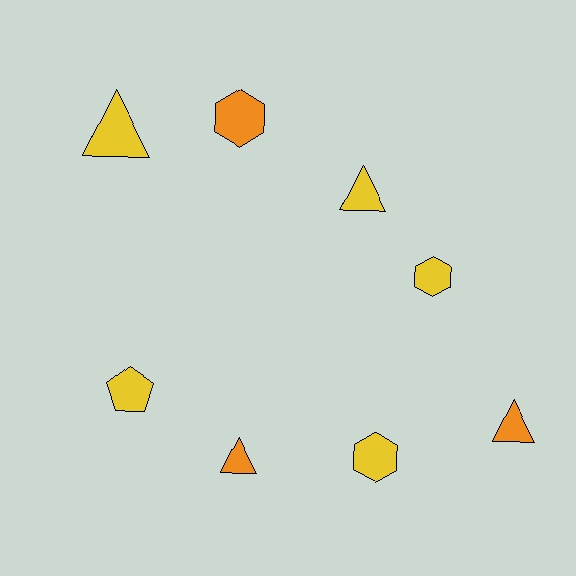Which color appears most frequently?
Yellow, with 5 objects.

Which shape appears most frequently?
Triangle, with 4 objects.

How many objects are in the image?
There are 8 objects.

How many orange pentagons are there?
There are no orange pentagons.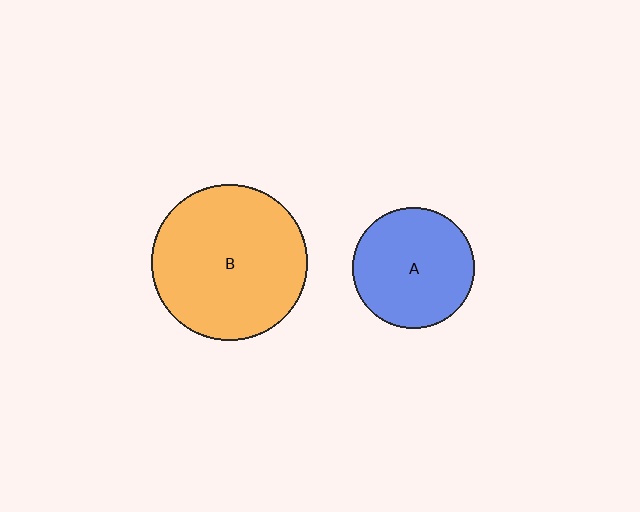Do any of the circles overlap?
No, none of the circles overlap.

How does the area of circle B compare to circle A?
Approximately 1.6 times.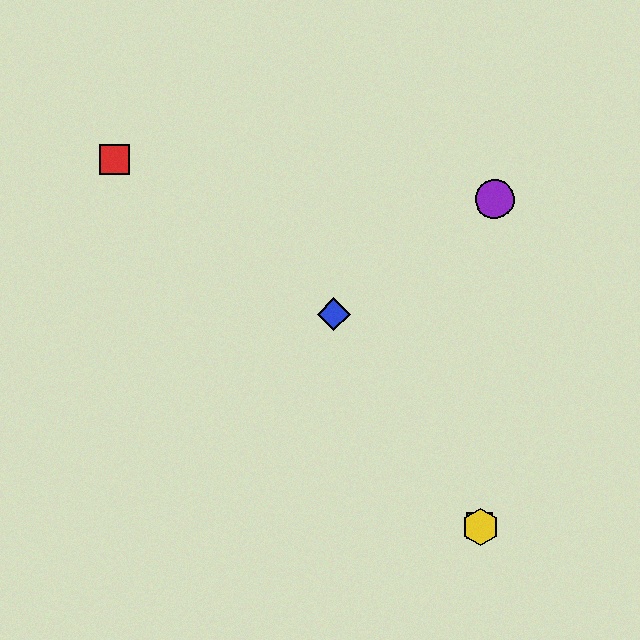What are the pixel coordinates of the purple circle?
The purple circle is at (494, 199).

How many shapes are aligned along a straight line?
3 shapes (the blue diamond, the green square, the yellow hexagon) are aligned along a straight line.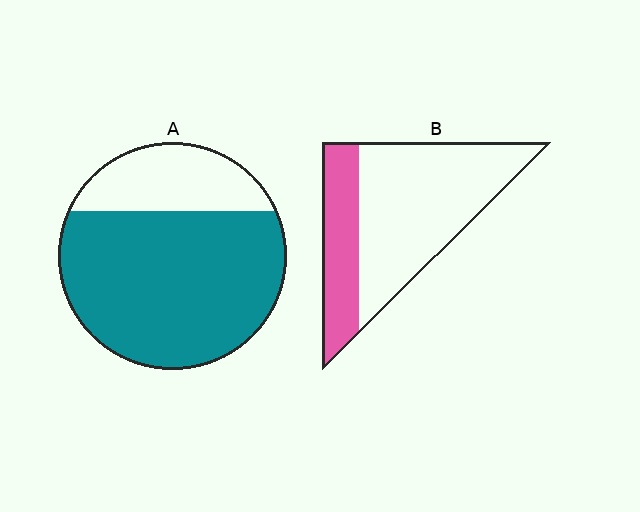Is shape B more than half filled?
No.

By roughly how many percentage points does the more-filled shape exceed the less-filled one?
By roughly 45 percentage points (A over B).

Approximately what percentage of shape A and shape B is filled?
A is approximately 75% and B is approximately 30%.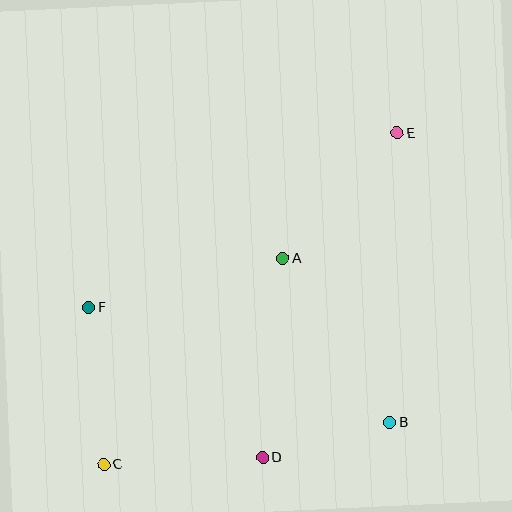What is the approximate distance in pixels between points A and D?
The distance between A and D is approximately 200 pixels.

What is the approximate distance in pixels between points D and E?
The distance between D and E is approximately 352 pixels.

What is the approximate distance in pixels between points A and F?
The distance between A and F is approximately 200 pixels.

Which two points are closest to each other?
Points B and D are closest to each other.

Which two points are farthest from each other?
Points C and E are farthest from each other.